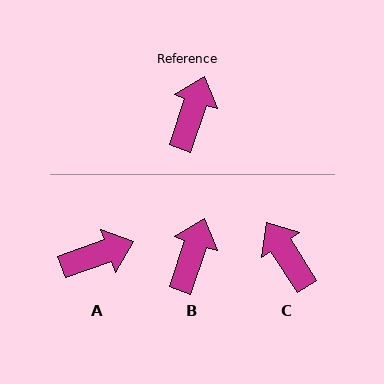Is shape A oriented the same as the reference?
No, it is off by about 52 degrees.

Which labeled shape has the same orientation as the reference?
B.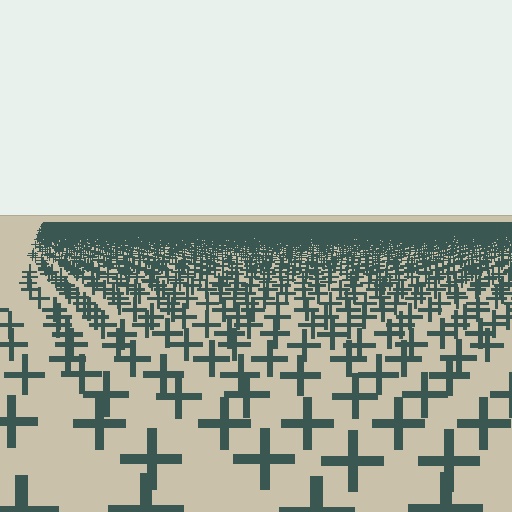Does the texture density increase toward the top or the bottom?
Density increases toward the top.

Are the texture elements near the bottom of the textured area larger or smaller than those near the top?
Larger. Near the bottom, elements are closer to the viewer and appear at a bigger on-screen size.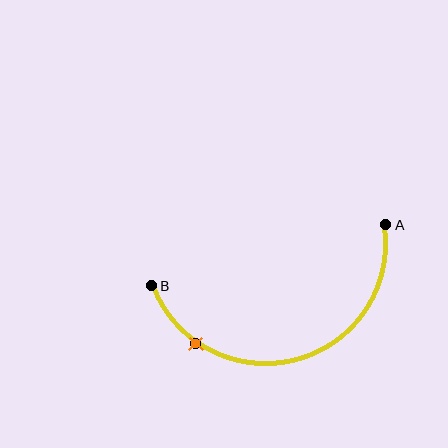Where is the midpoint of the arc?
The arc midpoint is the point on the curve farthest from the straight line joining A and B. It sits below that line.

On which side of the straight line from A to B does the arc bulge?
The arc bulges below the straight line connecting A and B.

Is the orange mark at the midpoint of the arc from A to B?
No. The orange mark lies on the arc but is closer to endpoint B. The arc midpoint would be at the point on the curve equidistant along the arc from both A and B.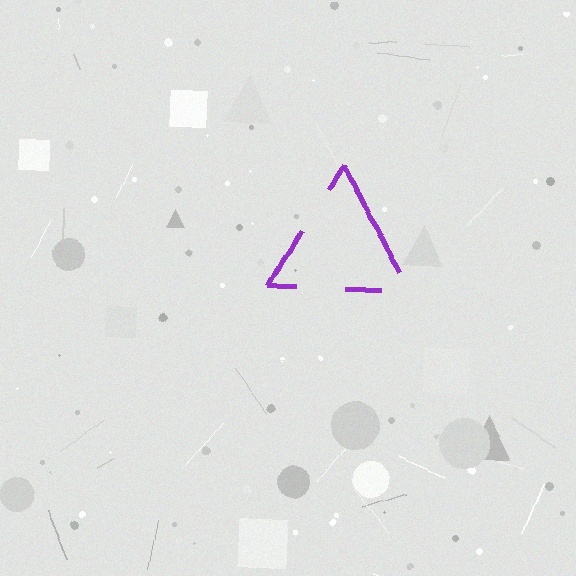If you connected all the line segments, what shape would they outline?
They would outline a triangle.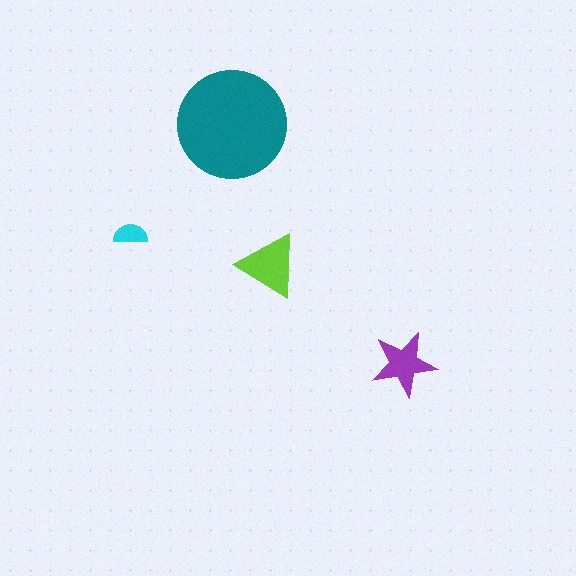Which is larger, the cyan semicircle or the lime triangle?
The lime triangle.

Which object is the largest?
The teal circle.